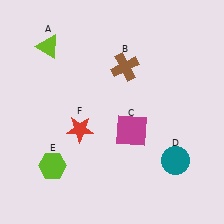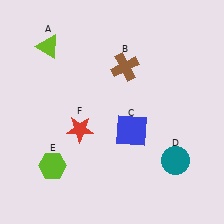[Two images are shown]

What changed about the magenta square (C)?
In Image 1, C is magenta. In Image 2, it changed to blue.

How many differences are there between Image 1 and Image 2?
There is 1 difference between the two images.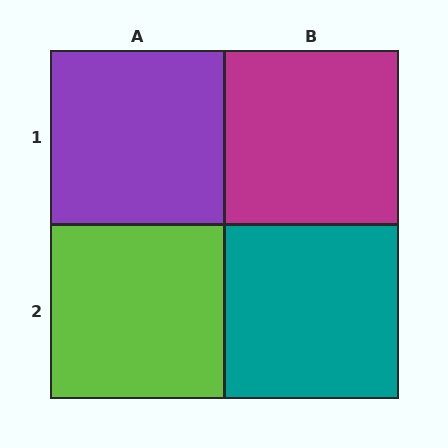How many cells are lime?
1 cell is lime.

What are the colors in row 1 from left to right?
Purple, magenta.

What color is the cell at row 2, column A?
Lime.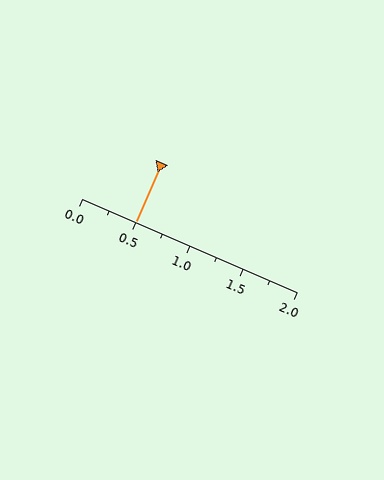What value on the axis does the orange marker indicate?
The marker indicates approximately 0.5.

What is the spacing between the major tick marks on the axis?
The major ticks are spaced 0.5 apart.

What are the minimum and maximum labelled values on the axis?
The axis runs from 0.0 to 2.0.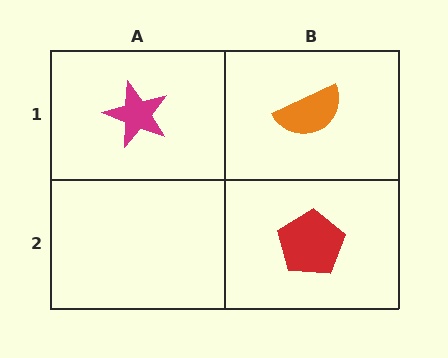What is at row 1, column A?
A magenta star.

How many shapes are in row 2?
1 shape.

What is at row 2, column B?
A red pentagon.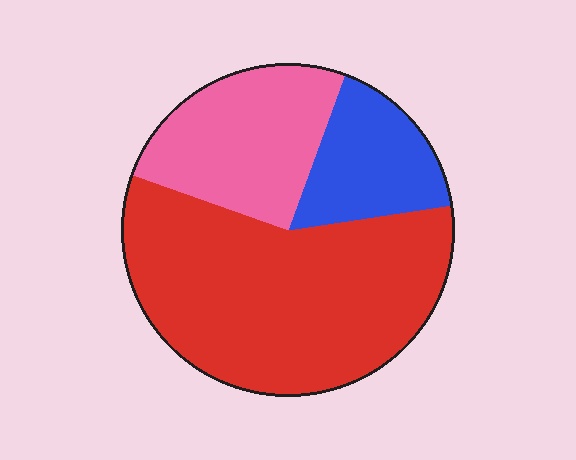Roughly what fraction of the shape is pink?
Pink takes up about one quarter (1/4) of the shape.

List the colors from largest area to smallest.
From largest to smallest: red, pink, blue.